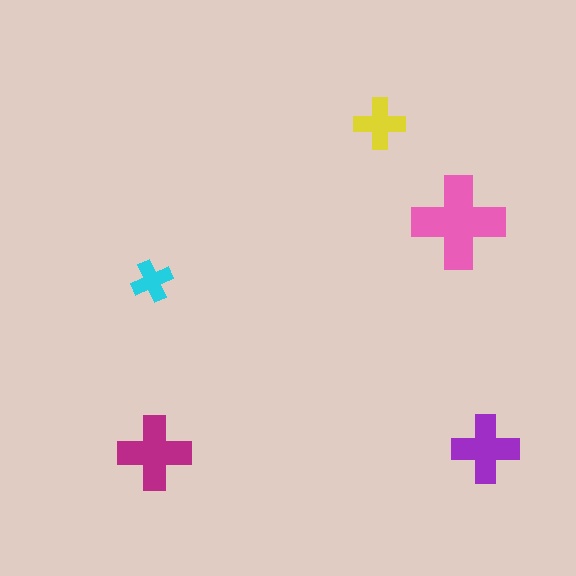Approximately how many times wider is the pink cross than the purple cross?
About 1.5 times wider.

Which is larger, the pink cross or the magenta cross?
The pink one.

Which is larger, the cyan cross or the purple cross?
The purple one.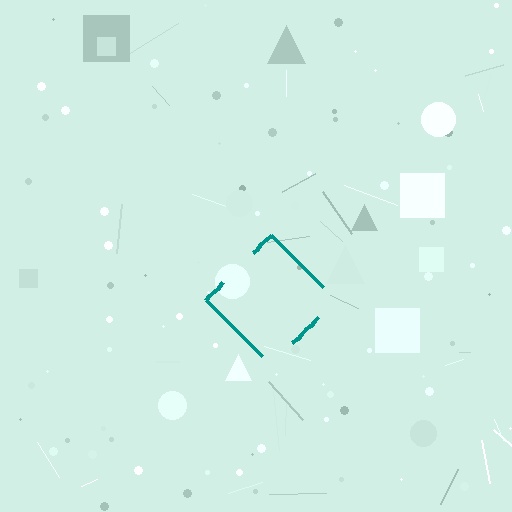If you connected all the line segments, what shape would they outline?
They would outline a diamond.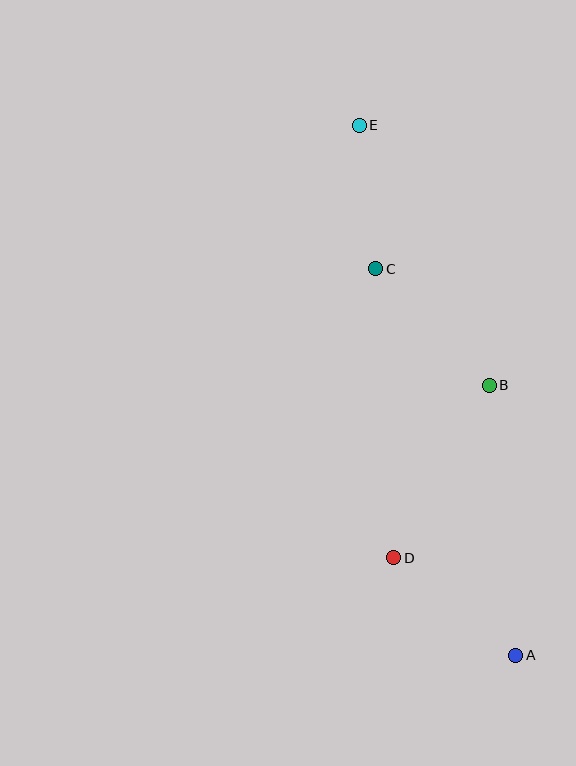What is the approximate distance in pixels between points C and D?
The distance between C and D is approximately 290 pixels.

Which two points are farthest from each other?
Points A and E are farthest from each other.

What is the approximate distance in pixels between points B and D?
The distance between B and D is approximately 197 pixels.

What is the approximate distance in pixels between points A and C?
The distance between A and C is approximately 411 pixels.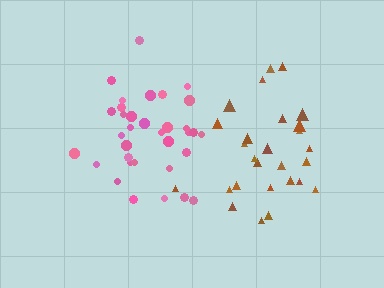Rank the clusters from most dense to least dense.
pink, brown.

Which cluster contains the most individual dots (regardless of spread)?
Pink (34).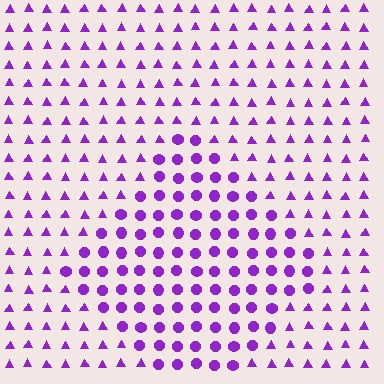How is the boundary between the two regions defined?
The boundary is defined by a change in element shape: circles inside vs. triangles outside. All elements share the same color and spacing.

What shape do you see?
I see a diamond.